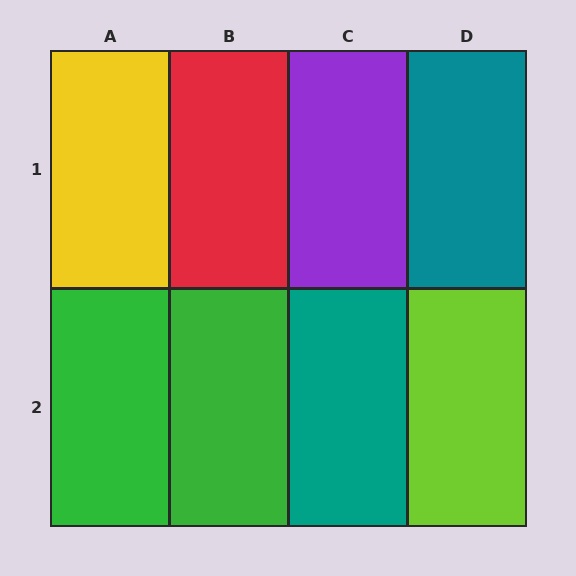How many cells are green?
2 cells are green.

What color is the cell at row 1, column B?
Red.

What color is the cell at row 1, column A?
Yellow.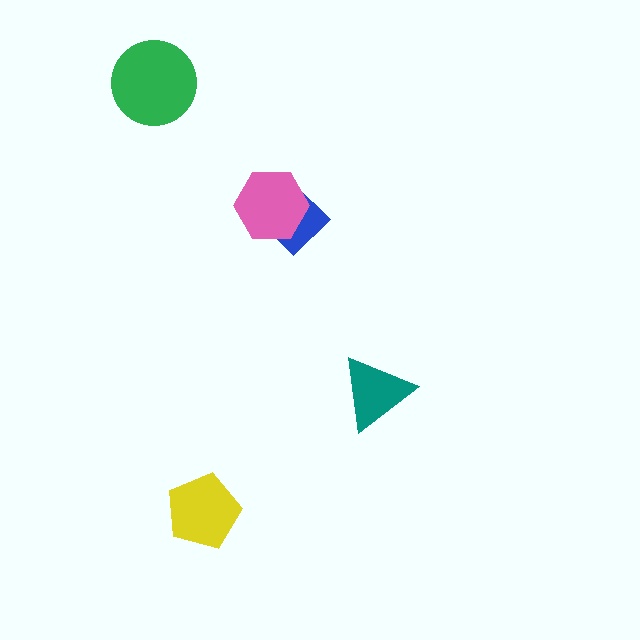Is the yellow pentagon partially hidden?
No, no other shape covers it.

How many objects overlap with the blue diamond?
1 object overlaps with the blue diamond.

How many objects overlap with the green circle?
0 objects overlap with the green circle.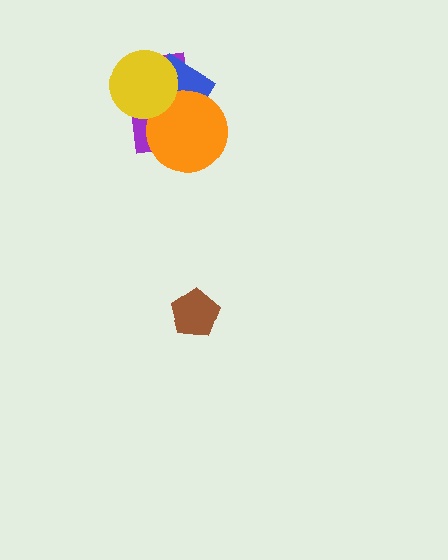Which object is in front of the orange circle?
The yellow circle is in front of the orange circle.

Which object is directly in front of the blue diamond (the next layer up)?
The orange circle is directly in front of the blue diamond.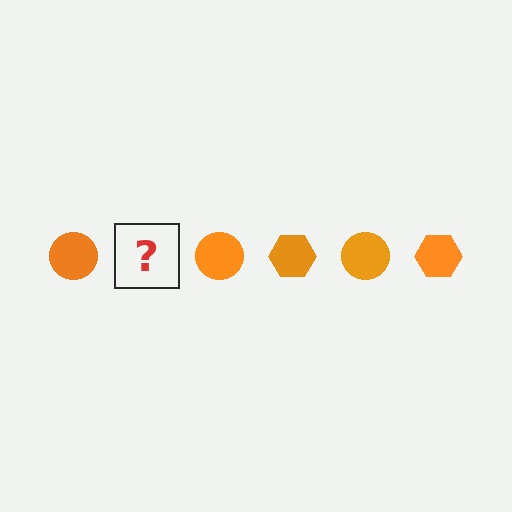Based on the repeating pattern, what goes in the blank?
The blank should be an orange hexagon.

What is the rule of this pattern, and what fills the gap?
The rule is that the pattern cycles through circle, hexagon shapes in orange. The gap should be filled with an orange hexagon.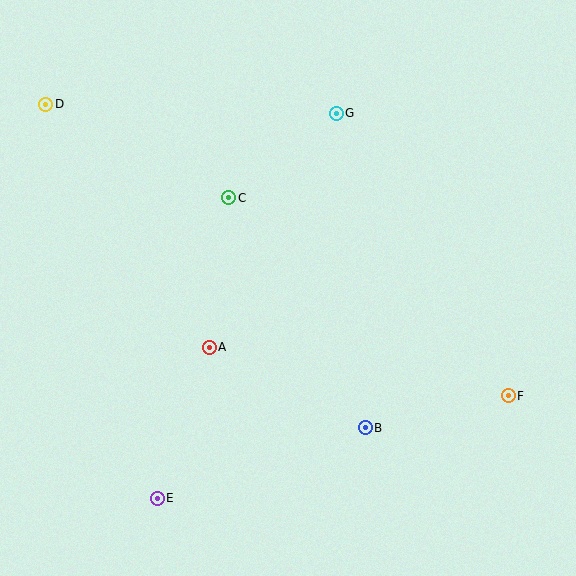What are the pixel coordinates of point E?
Point E is at (157, 498).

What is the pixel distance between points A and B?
The distance between A and B is 176 pixels.